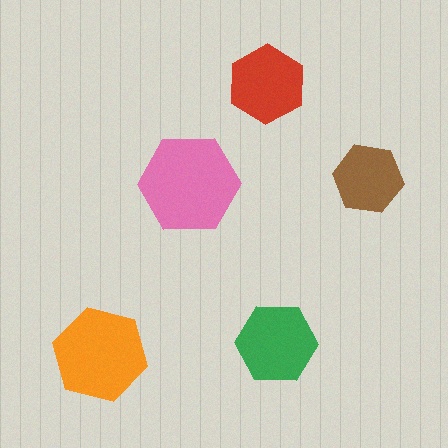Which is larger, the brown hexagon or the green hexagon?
The green one.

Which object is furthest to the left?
The orange hexagon is leftmost.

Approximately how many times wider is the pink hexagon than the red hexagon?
About 1.5 times wider.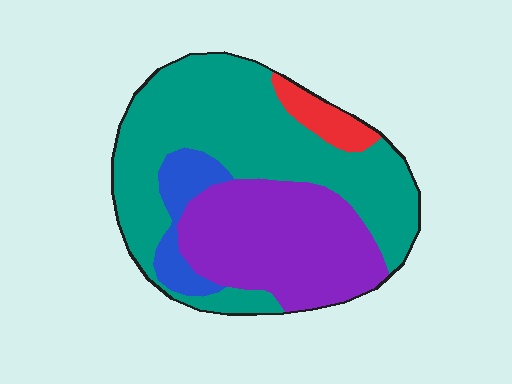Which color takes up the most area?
Teal, at roughly 55%.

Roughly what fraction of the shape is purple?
Purple covers around 35% of the shape.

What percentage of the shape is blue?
Blue covers 9% of the shape.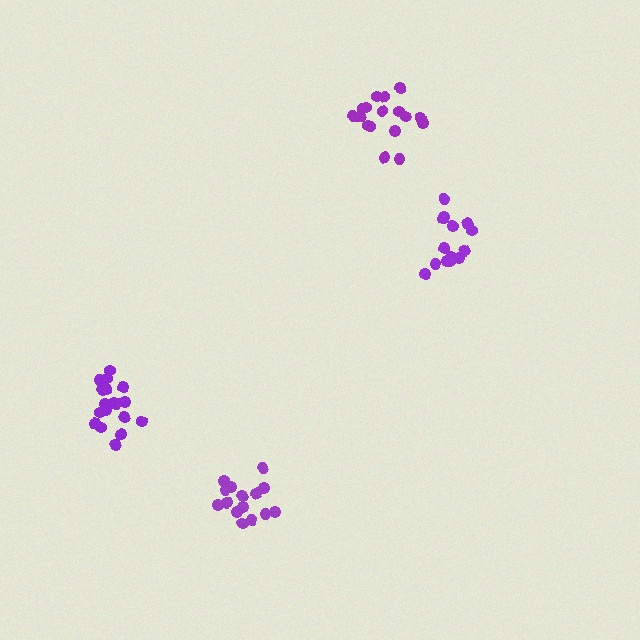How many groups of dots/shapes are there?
There are 4 groups.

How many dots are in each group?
Group 1: 19 dots, Group 2: 15 dots, Group 3: 14 dots, Group 4: 18 dots (66 total).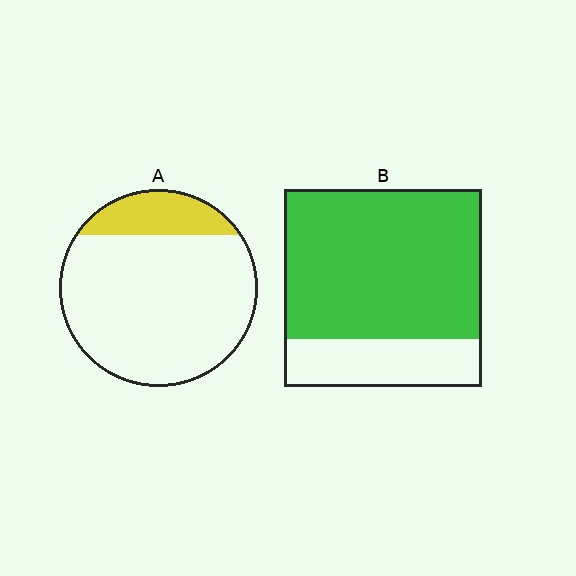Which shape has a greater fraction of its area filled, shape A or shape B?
Shape B.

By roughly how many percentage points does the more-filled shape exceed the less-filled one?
By roughly 60 percentage points (B over A).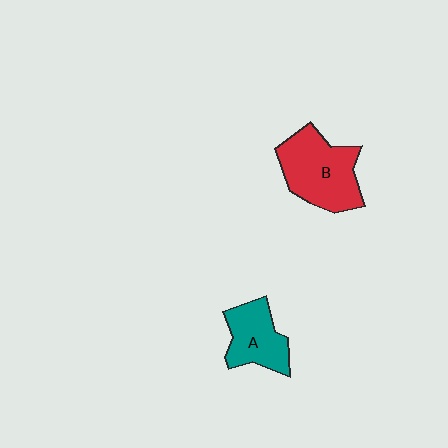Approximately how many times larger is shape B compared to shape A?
Approximately 1.5 times.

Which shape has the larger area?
Shape B (red).